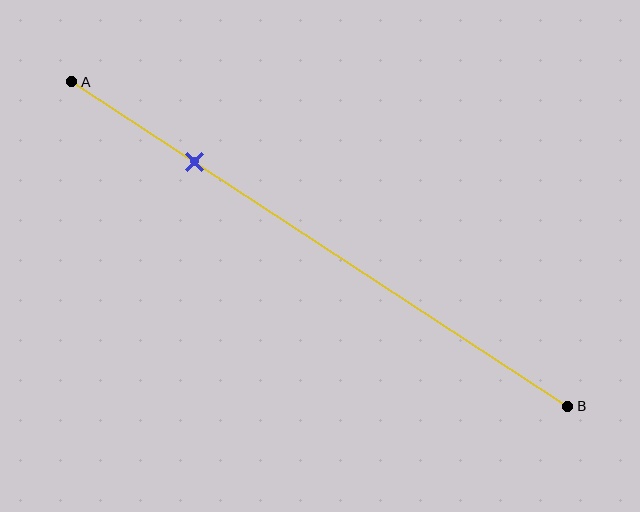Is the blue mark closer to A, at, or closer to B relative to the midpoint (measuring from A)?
The blue mark is closer to point A than the midpoint of segment AB.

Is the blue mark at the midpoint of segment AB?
No, the mark is at about 25% from A, not at the 50% midpoint.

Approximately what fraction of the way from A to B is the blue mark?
The blue mark is approximately 25% of the way from A to B.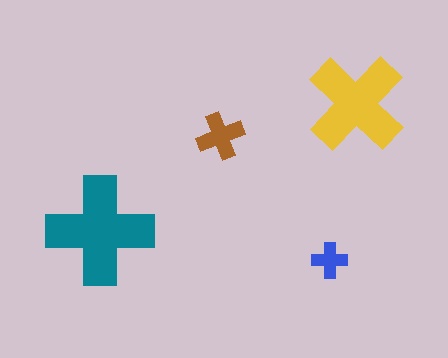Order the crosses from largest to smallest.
the teal one, the yellow one, the brown one, the blue one.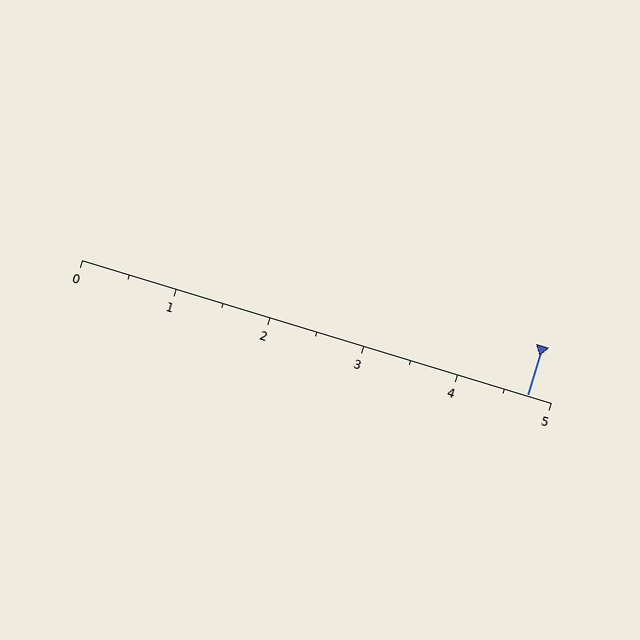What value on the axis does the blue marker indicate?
The marker indicates approximately 4.8.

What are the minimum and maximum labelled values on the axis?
The axis runs from 0 to 5.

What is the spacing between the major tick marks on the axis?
The major ticks are spaced 1 apart.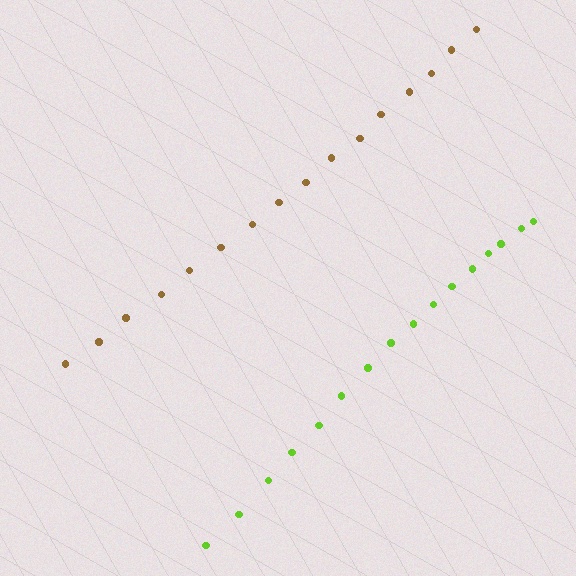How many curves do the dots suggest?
There are 2 distinct paths.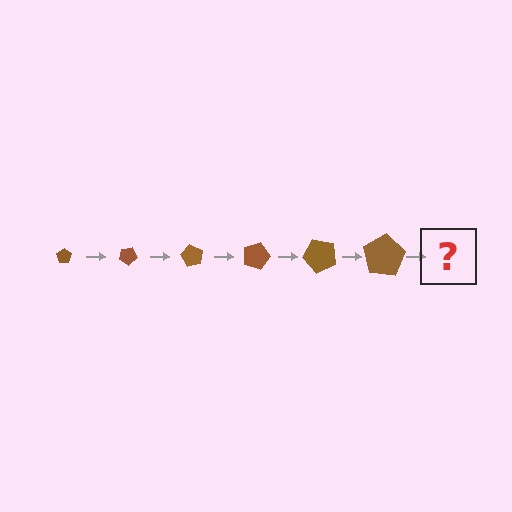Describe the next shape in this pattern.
It should be a pentagon, larger than the previous one and rotated 180 degrees from the start.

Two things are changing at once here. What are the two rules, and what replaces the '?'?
The two rules are that the pentagon grows larger each step and it rotates 30 degrees each step. The '?' should be a pentagon, larger than the previous one and rotated 180 degrees from the start.